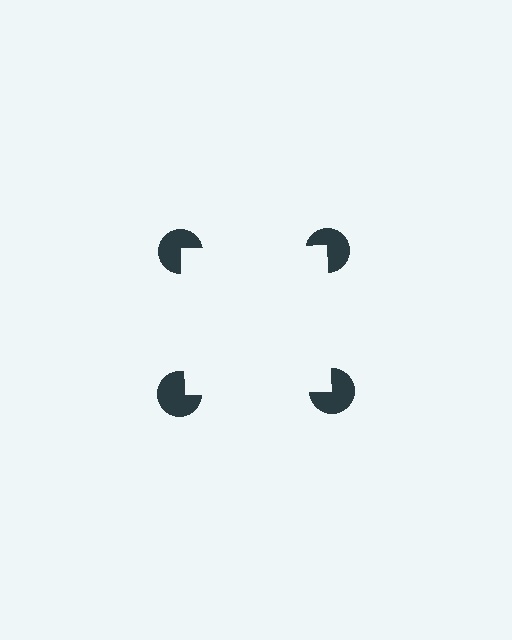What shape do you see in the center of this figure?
An illusory square — its edges are inferred from the aligned wedge cuts in the pac-man discs, not physically drawn.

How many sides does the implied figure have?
4 sides.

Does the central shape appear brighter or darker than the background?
It typically appears slightly brighter than the background, even though no actual brightness change is drawn.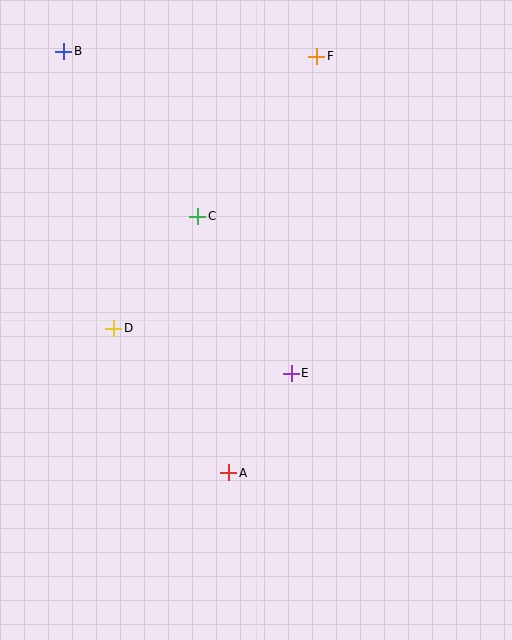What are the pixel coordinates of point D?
Point D is at (114, 328).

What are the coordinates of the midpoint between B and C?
The midpoint between B and C is at (131, 134).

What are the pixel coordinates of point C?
Point C is at (198, 216).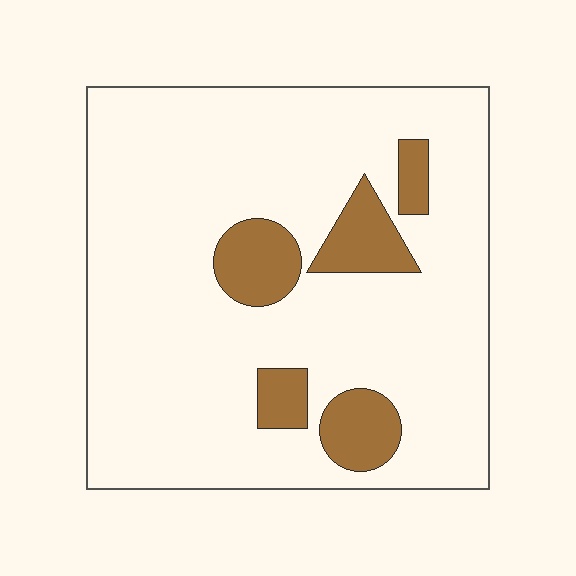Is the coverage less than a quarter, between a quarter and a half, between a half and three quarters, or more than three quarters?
Less than a quarter.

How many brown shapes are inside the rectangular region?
5.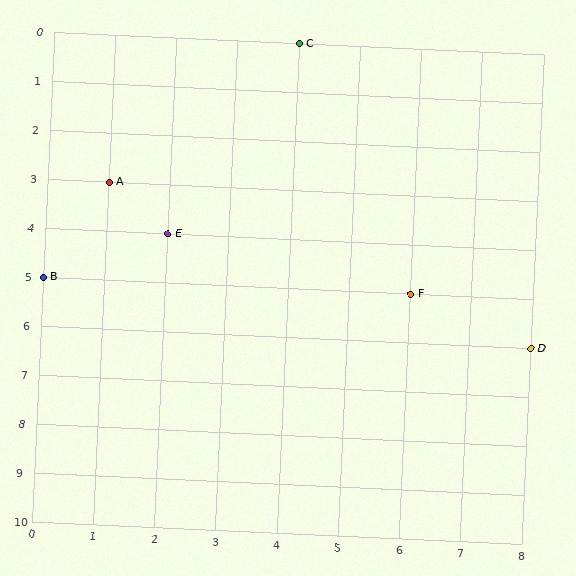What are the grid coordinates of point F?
Point F is at grid coordinates (6, 5).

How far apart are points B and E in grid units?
Points B and E are 2 columns and 1 row apart (about 2.2 grid units diagonally).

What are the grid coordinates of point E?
Point E is at grid coordinates (2, 4).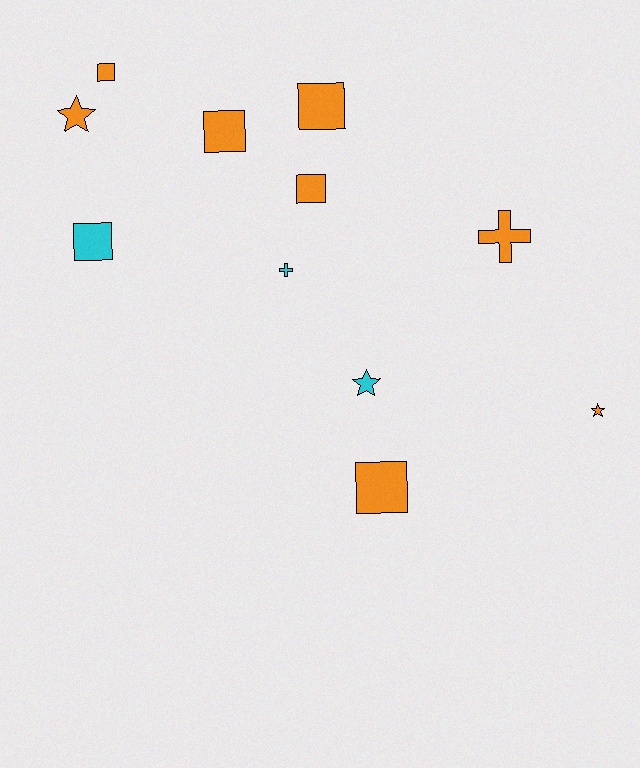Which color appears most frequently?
Orange, with 8 objects.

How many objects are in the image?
There are 11 objects.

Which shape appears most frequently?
Square, with 6 objects.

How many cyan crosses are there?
There is 1 cyan cross.